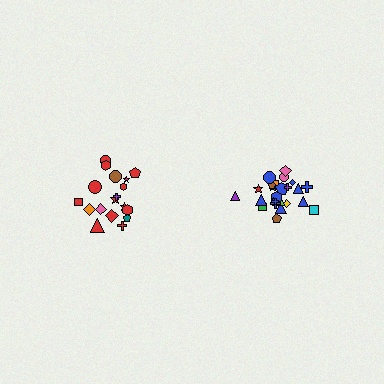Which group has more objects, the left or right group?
The right group.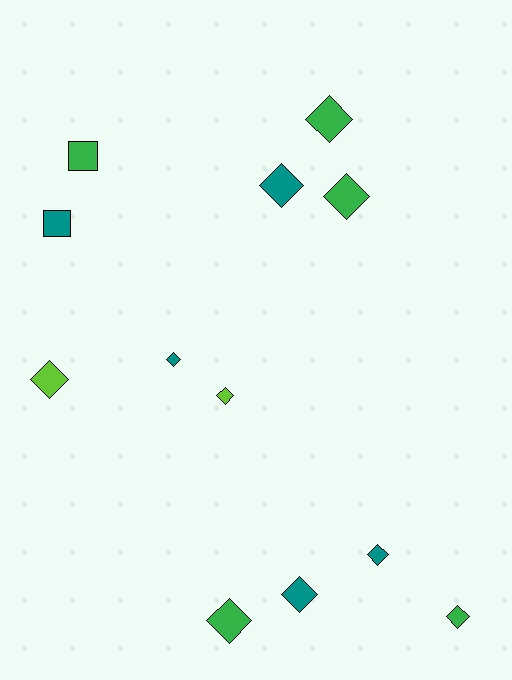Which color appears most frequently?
Teal, with 5 objects.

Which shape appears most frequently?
Diamond, with 10 objects.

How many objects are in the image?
There are 12 objects.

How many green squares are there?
There is 1 green square.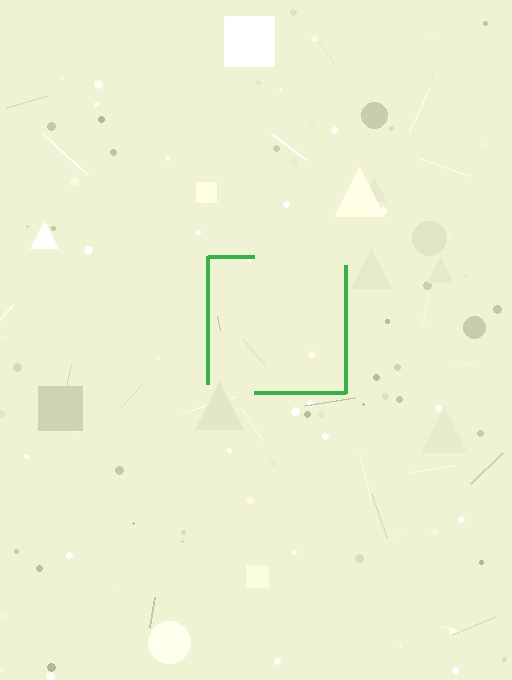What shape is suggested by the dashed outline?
The dashed outline suggests a square.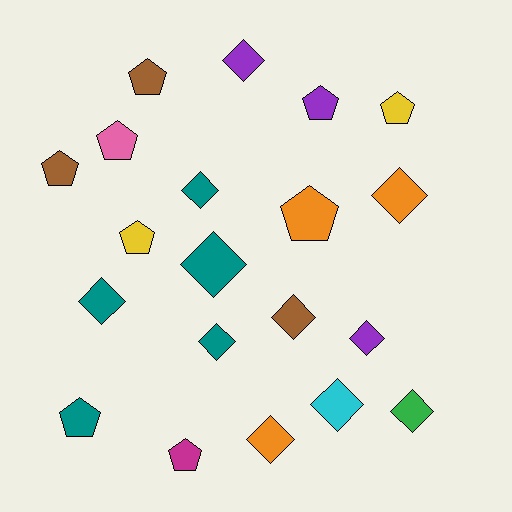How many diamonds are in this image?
There are 11 diamonds.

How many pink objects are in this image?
There is 1 pink object.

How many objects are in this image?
There are 20 objects.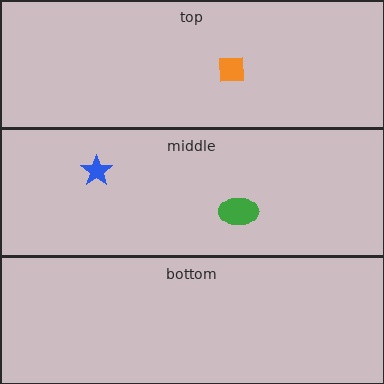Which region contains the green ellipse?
The middle region.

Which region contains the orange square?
The top region.